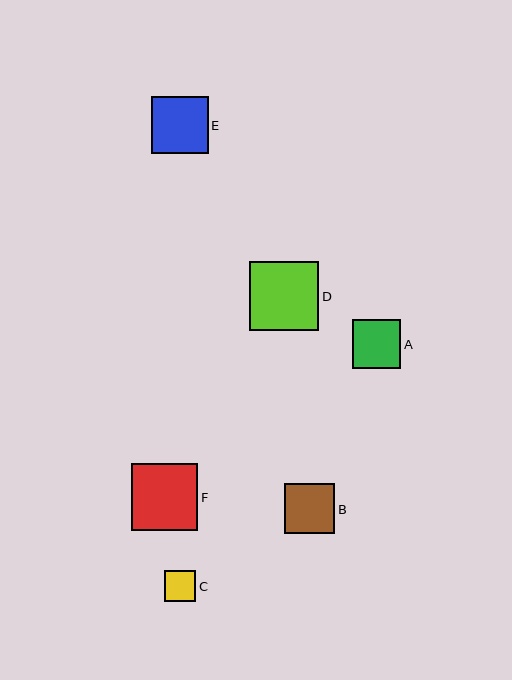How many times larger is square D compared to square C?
Square D is approximately 2.2 times the size of square C.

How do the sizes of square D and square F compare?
Square D and square F are approximately the same size.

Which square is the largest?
Square D is the largest with a size of approximately 69 pixels.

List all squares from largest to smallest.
From largest to smallest: D, F, E, B, A, C.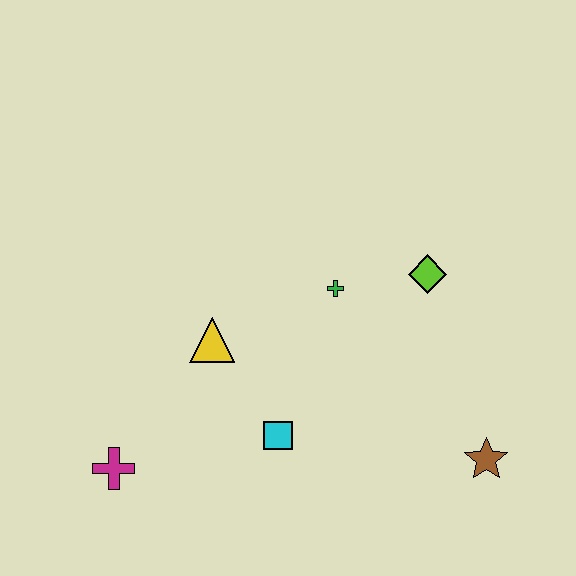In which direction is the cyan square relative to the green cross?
The cyan square is below the green cross.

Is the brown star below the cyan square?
Yes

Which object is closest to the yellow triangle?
The cyan square is closest to the yellow triangle.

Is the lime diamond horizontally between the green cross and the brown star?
Yes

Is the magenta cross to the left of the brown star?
Yes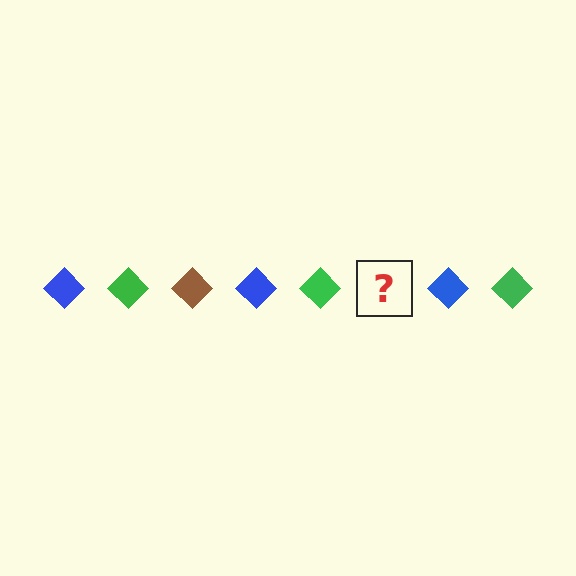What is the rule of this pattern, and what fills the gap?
The rule is that the pattern cycles through blue, green, brown diamonds. The gap should be filled with a brown diamond.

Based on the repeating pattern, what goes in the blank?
The blank should be a brown diamond.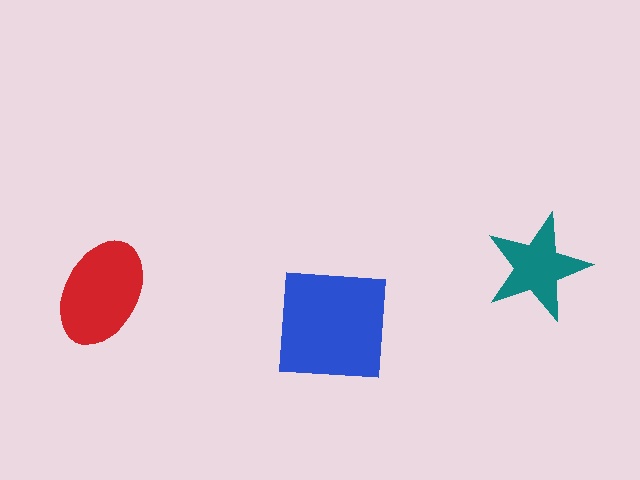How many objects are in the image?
There are 3 objects in the image.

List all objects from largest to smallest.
The blue square, the red ellipse, the teal star.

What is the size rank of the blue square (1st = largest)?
1st.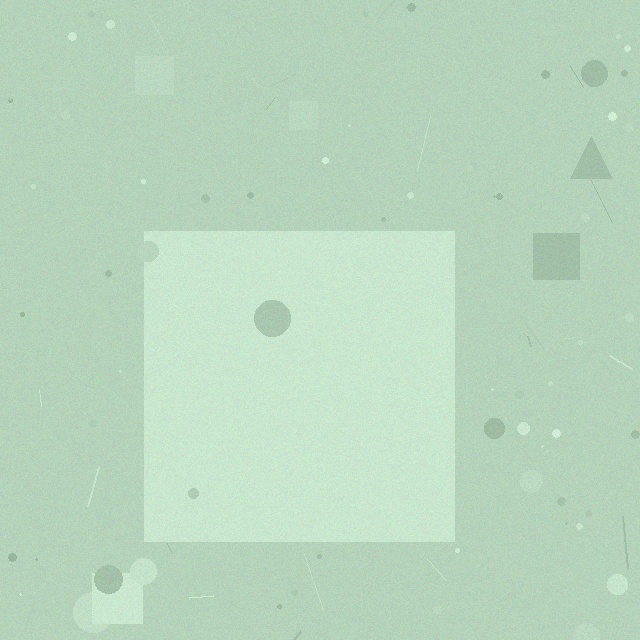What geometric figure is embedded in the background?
A square is embedded in the background.